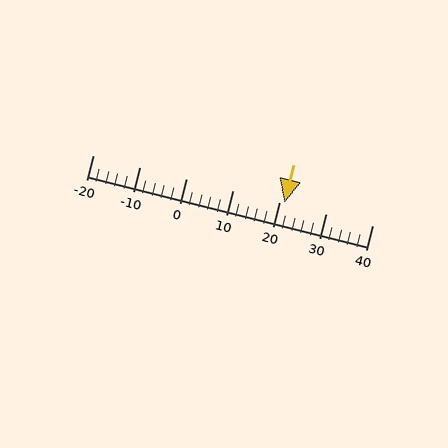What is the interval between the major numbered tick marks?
The major tick marks are spaced 10 units apart.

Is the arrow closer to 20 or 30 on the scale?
The arrow is closer to 20.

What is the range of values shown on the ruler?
The ruler shows values from -20 to 40.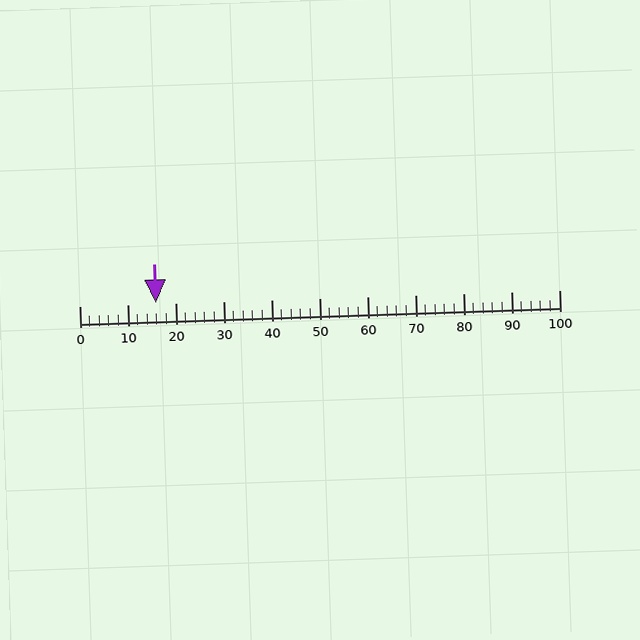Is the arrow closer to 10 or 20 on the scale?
The arrow is closer to 20.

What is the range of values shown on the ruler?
The ruler shows values from 0 to 100.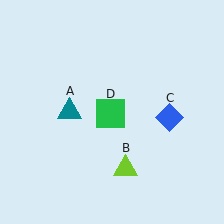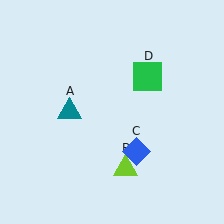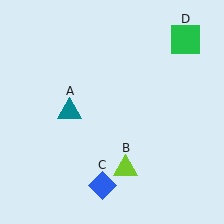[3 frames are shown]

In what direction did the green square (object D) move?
The green square (object D) moved up and to the right.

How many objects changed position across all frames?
2 objects changed position: blue diamond (object C), green square (object D).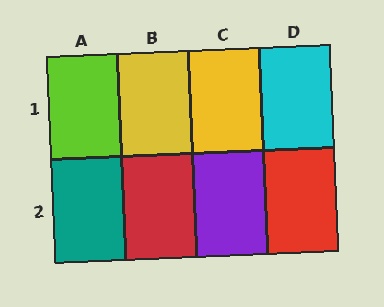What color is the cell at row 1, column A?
Lime.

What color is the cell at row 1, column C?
Yellow.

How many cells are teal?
1 cell is teal.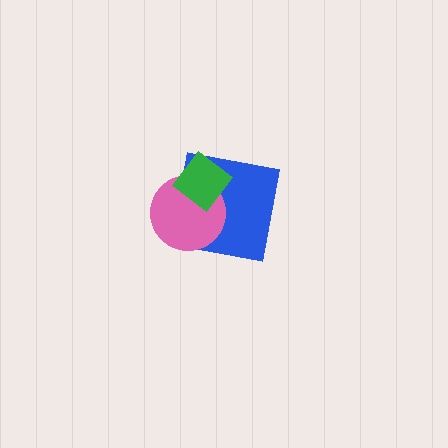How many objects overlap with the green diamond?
2 objects overlap with the green diamond.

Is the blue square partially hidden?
Yes, it is partially covered by another shape.